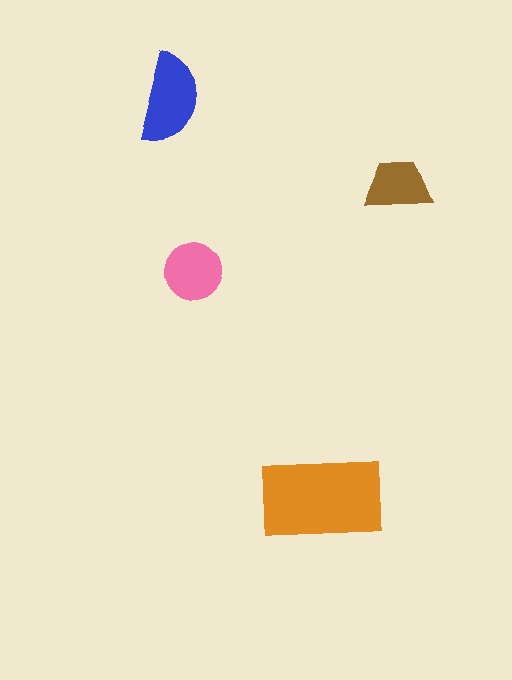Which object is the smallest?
The brown trapezoid.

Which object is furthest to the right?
The brown trapezoid is rightmost.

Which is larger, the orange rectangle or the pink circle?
The orange rectangle.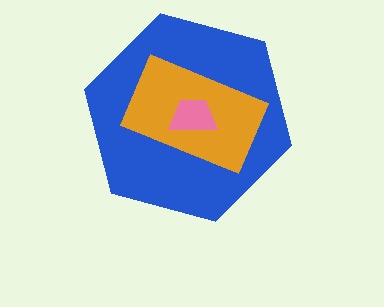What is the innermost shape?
The pink trapezoid.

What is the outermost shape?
The blue hexagon.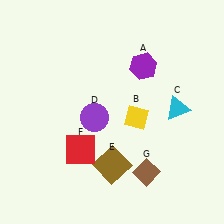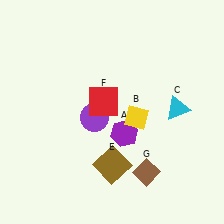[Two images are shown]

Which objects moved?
The objects that moved are: the purple hexagon (A), the red square (F).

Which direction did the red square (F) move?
The red square (F) moved up.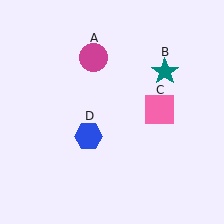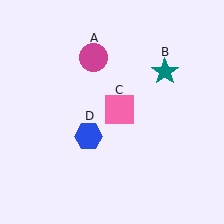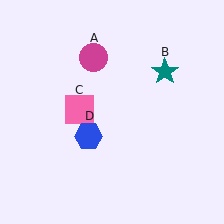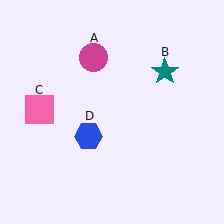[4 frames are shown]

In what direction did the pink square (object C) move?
The pink square (object C) moved left.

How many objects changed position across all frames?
1 object changed position: pink square (object C).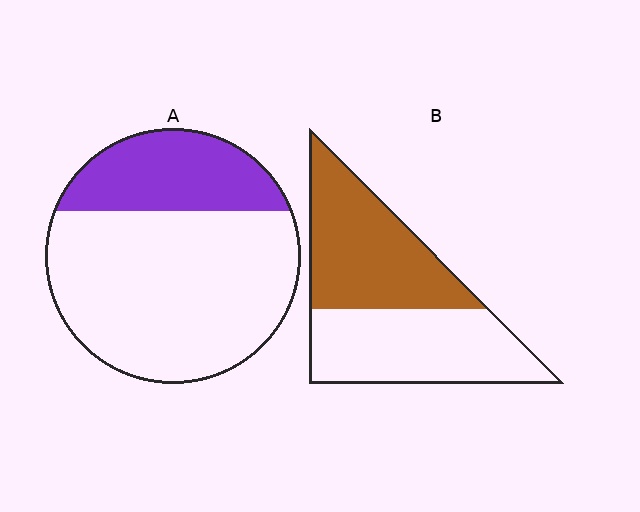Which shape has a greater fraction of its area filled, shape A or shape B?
Shape B.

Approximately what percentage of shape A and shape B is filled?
A is approximately 30% and B is approximately 50%.